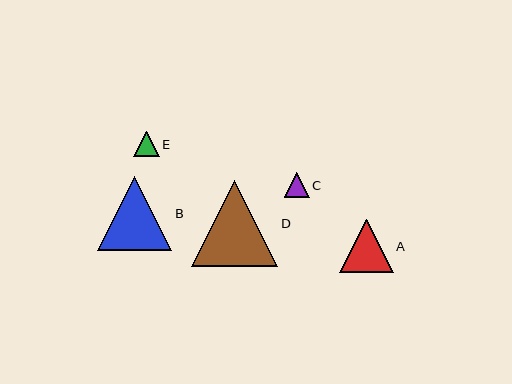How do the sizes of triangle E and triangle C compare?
Triangle E and triangle C are approximately the same size.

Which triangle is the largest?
Triangle D is the largest with a size of approximately 86 pixels.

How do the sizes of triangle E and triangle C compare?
Triangle E and triangle C are approximately the same size.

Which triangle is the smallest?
Triangle C is the smallest with a size of approximately 25 pixels.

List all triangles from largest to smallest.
From largest to smallest: D, B, A, E, C.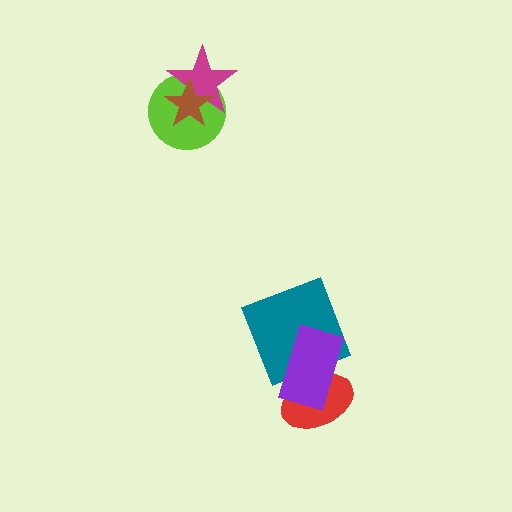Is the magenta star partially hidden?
Yes, it is partially covered by another shape.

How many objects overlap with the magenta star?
2 objects overlap with the magenta star.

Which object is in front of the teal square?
The purple rectangle is in front of the teal square.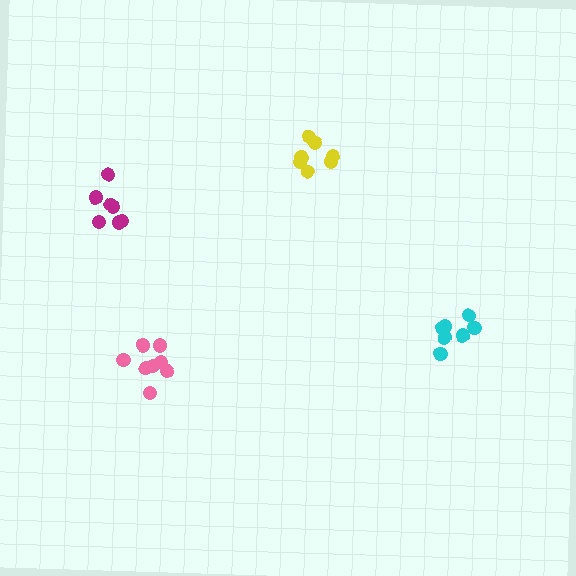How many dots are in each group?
Group 1: 8 dots, Group 2: 7 dots, Group 3: 7 dots, Group 4: 7 dots (29 total).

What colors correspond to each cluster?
The clusters are colored: pink, yellow, cyan, magenta.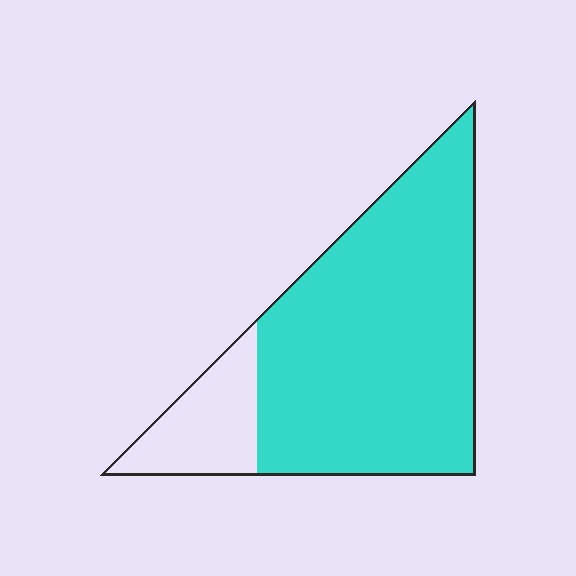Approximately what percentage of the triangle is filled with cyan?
Approximately 85%.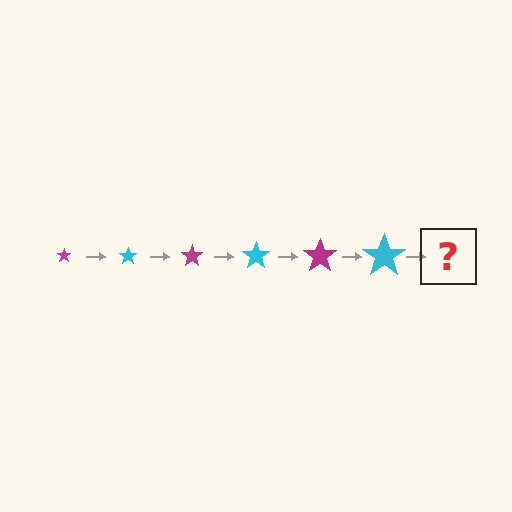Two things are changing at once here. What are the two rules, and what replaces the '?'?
The two rules are that the star grows larger each step and the color cycles through magenta and cyan. The '?' should be a magenta star, larger than the previous one.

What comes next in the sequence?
The next element should be a magenta star, larger than the previous one.